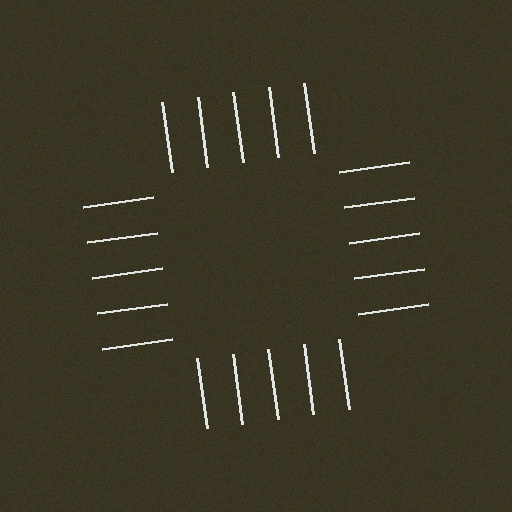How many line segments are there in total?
20 — 5 along each of the 4 edges.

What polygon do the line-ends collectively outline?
An illusory square — the line segments terminate on its edges but no continuous stroke is drawn.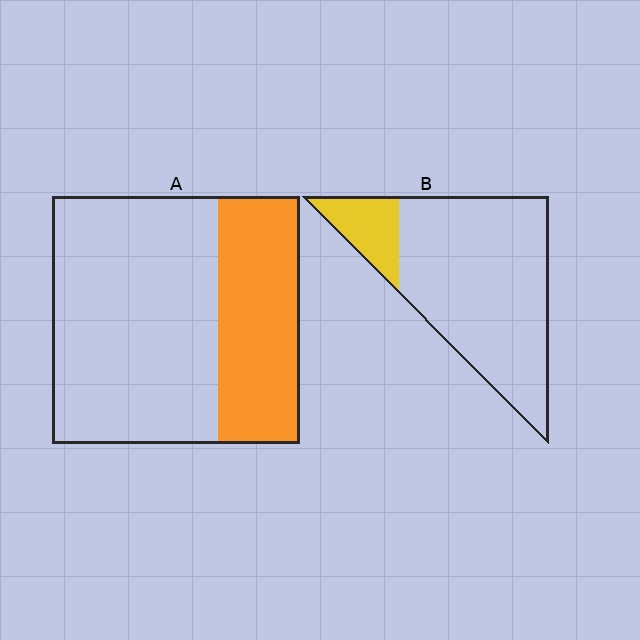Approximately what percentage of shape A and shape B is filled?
A is approximately 35% and B is approximately 15%.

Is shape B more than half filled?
No.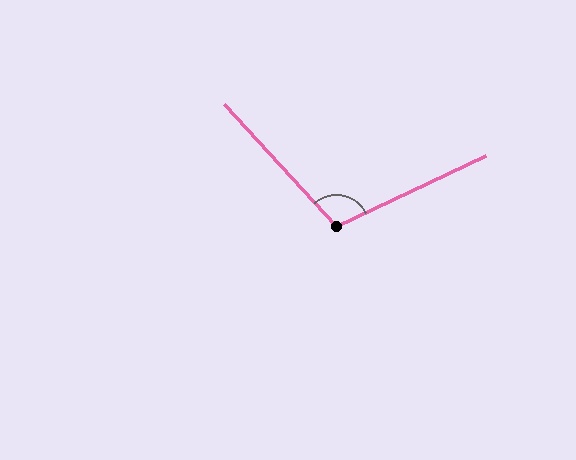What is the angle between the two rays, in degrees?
Approximately 107 degrees.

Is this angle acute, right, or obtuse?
It is obtuse.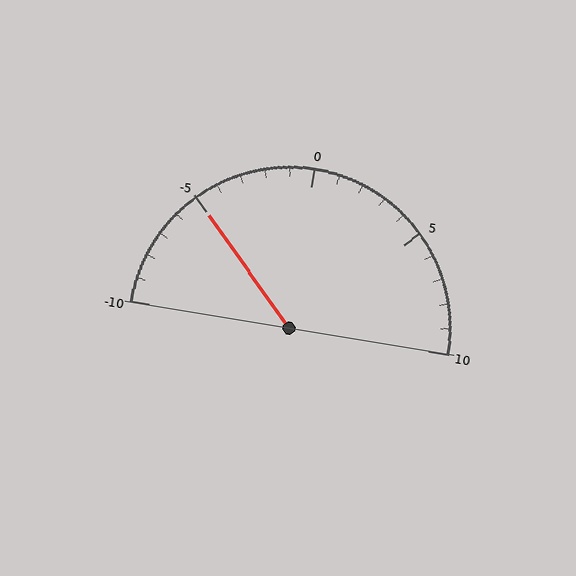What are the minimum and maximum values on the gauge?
The gauge ranges from -10 to 10.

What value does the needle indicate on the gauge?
The needle indicates approximately -5.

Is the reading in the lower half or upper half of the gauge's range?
The reading is in the lower half of the range (-10 to 10).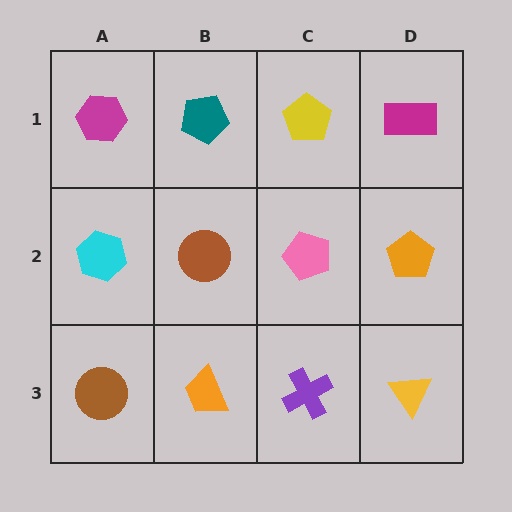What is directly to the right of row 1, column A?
A teal pentagon.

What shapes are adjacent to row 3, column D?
An orange pentagon (row 2, column D), a purple cross (row 3, column C).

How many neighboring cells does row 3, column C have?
3.